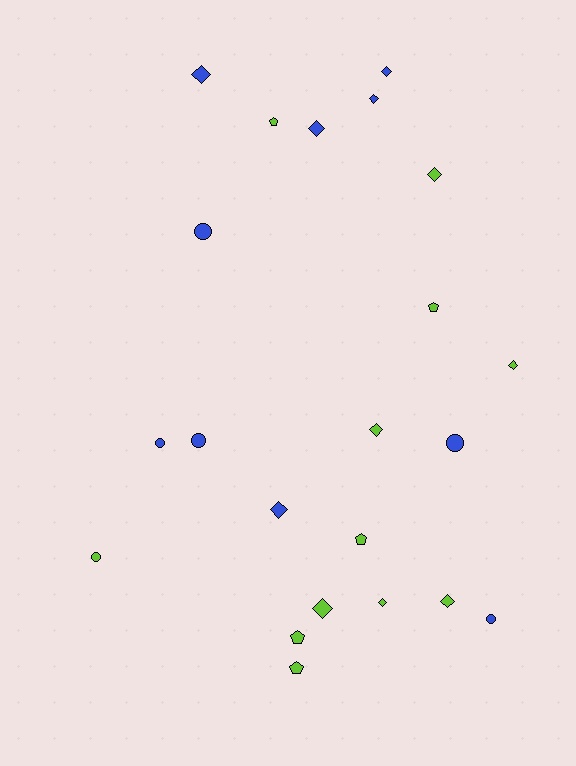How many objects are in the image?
There are 22 objects.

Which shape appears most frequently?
Diamond, with 11 objects.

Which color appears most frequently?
Lime, with 12 objects.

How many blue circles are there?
There are 5 blue circles.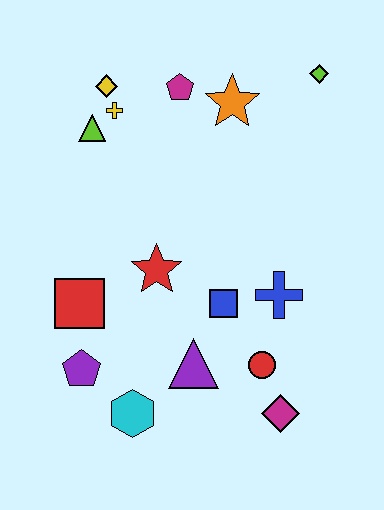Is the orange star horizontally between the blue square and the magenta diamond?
Yes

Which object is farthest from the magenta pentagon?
The magenta diamond is farthest from the magenta pentagon.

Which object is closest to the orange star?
The magenta pentagon is closest to the orange star.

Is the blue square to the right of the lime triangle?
Yes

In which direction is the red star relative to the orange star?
The red star is below the orange star.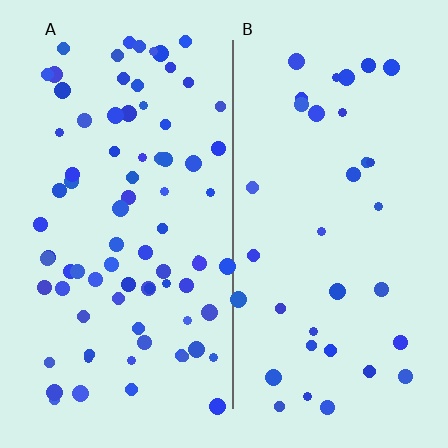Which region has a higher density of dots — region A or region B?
A (the left).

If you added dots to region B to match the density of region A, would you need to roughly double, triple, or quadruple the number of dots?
Approximately double.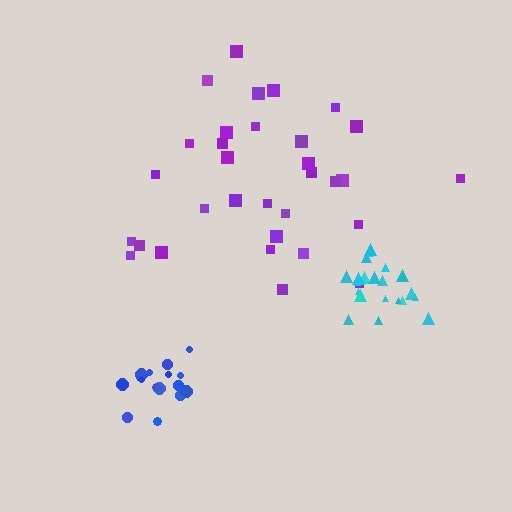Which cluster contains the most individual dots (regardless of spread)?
Purple (32).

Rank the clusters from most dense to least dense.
cyan, blue, purple.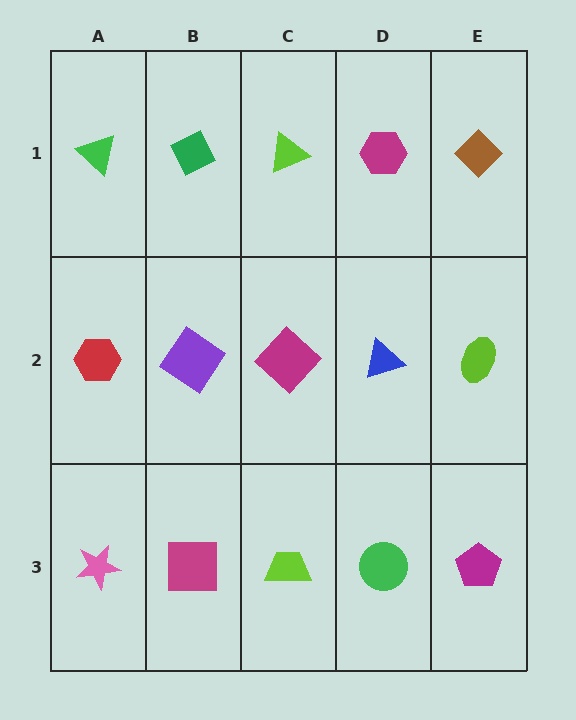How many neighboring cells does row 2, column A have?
3.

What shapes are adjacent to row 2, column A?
A green triangle (row 1, column A), a pink star (row 3, column A), a purple diamond (row 2, column B).